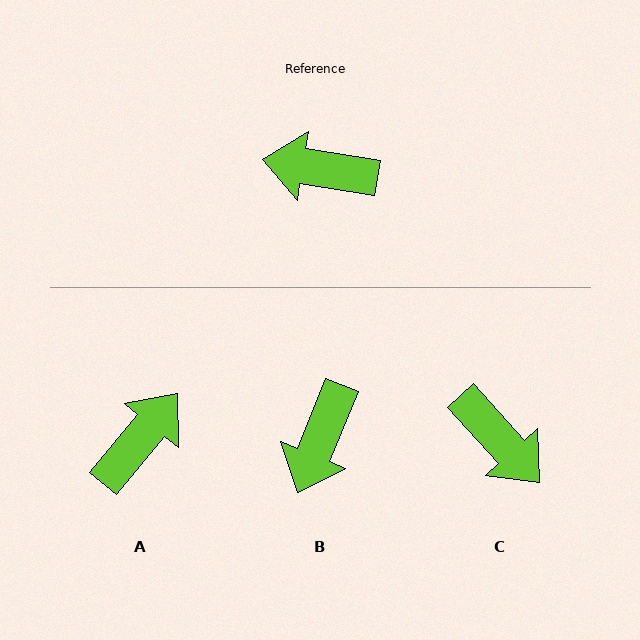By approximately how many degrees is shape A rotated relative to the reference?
Approximately 120 degrees clockwise.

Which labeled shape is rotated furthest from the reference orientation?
C, about 141 degrees away.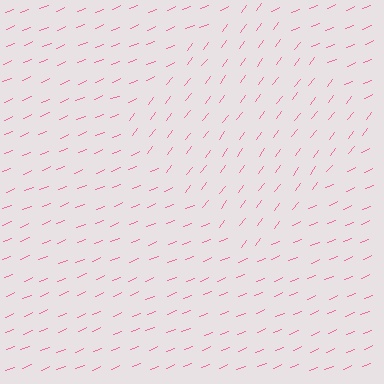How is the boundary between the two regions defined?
The boundary is defined purely by a change in line orientation (approximately 30 degrees difference). All lines are the same color and thickness.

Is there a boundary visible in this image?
Yes, there is a texture boundary formed by a change in line orientation.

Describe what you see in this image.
The image is filled with small pink line segments. A diamond region in the image has lines oriented differently from the surrounding lines, creating a visible texture boundary.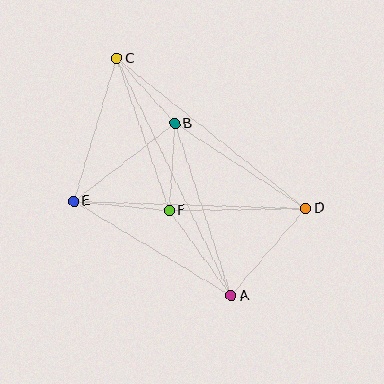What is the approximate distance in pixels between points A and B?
The distance between A and B is approximately 181 pixels.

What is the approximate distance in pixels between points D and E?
The distance between D and E is approximately 233 pixels.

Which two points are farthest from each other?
Points A and C are farthest from each other.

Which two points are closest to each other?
Points B and C are closest to each other.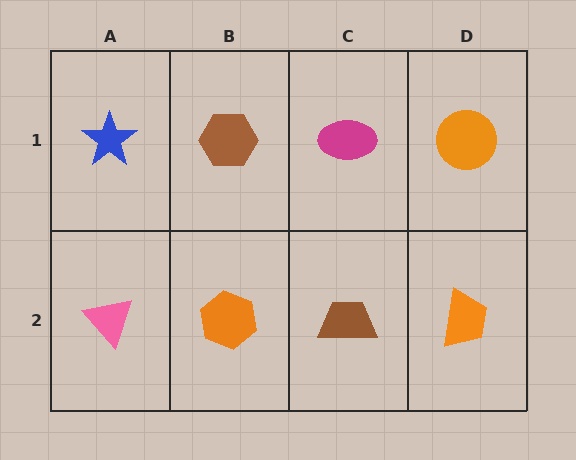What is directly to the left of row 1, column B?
A blue star.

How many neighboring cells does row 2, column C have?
3.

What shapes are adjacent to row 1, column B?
An orange hexagon (row 2, column B), a blue star (row 1, column A), a magenta ellipse (row 1, column C).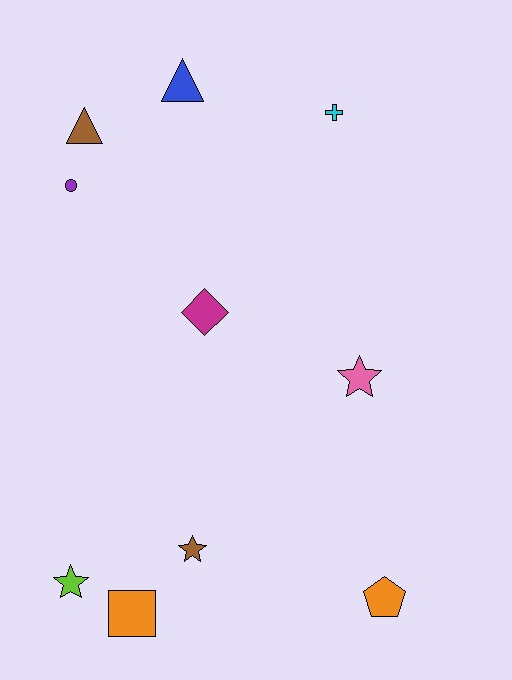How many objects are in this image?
There are 10 objects.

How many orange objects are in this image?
There are 2 orange objects.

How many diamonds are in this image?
There is 1 diamond.